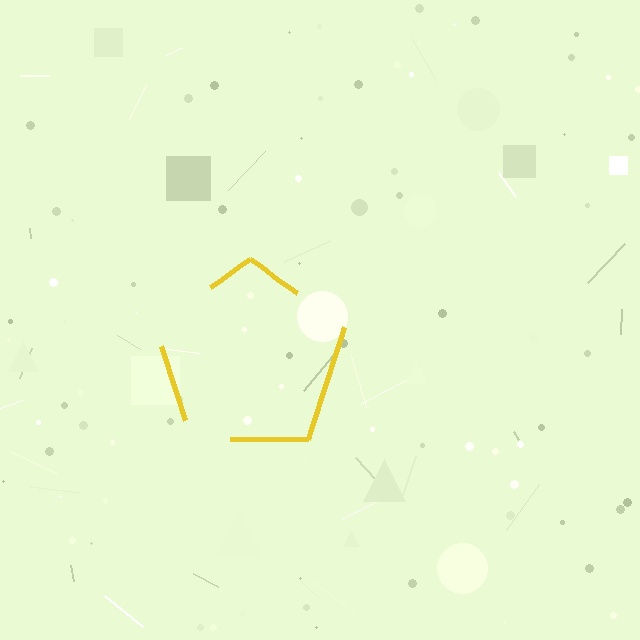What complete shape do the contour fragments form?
The contour fragments form a pentagon.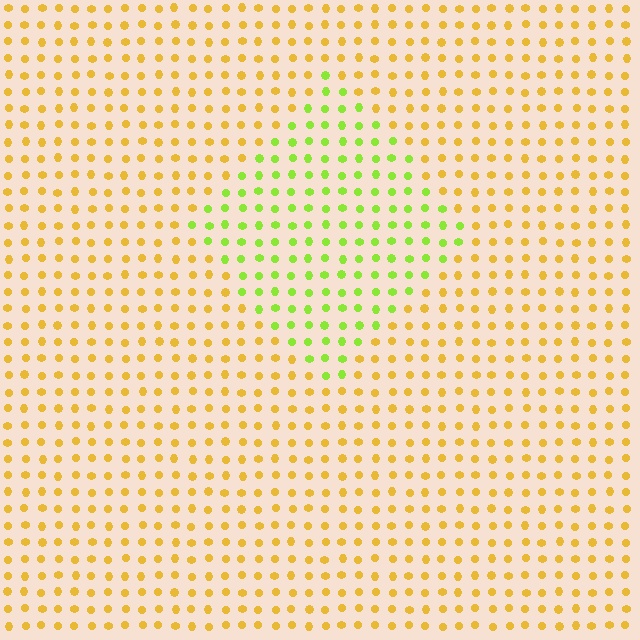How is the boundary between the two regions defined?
The boundary is defined purely by a slight shift in hue (about 48 degrees). Spacing, size, and orientation are identical on both sides.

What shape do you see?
I see a diamond.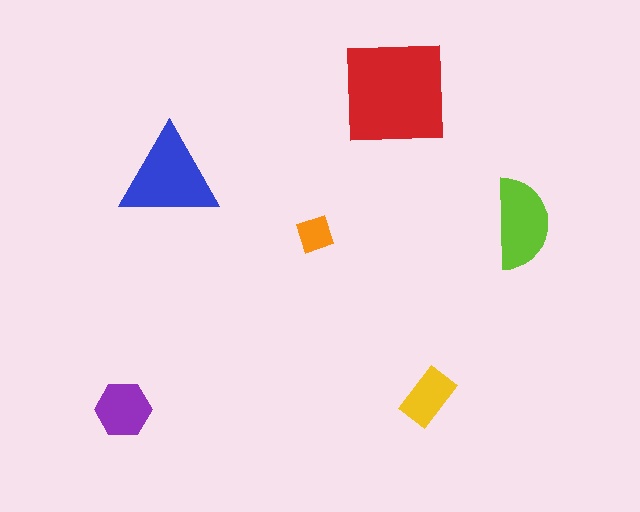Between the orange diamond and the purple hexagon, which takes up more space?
The purple hexagon.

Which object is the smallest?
The orange diamond.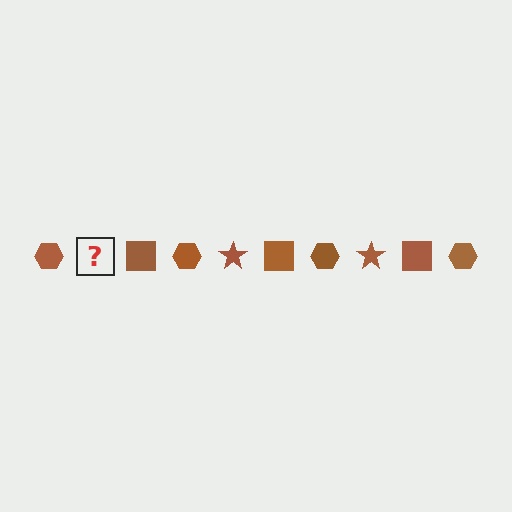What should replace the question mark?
The question mark should be replaced with a brown star.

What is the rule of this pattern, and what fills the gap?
The rule is that the pattern cycles through hexagon, star, square shapes in brown. The gap should be filled with a brown star.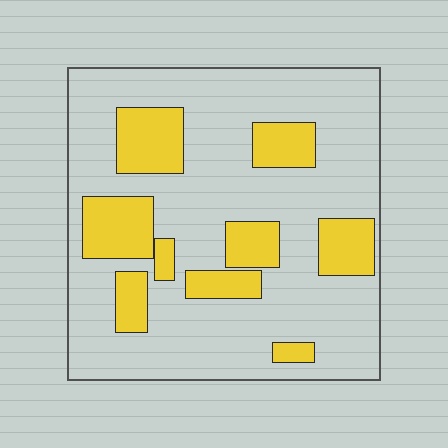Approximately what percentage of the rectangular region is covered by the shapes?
Approximately 25%.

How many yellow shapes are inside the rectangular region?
9.